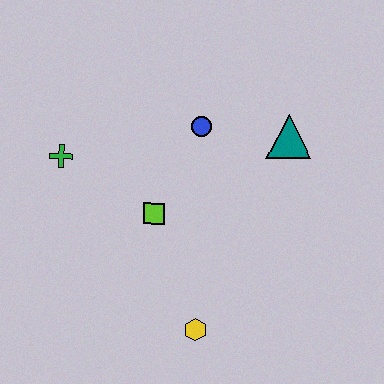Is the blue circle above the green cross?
Yes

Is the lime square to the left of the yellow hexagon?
Yes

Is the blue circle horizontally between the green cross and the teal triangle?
Yes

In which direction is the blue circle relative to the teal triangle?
The blue circle is to the left of the teal triangle.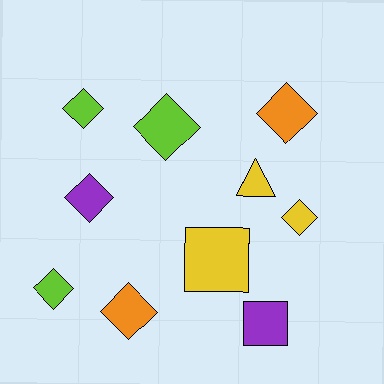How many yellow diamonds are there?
There is 1 yellow diamond.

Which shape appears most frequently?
Diamond, with 7 objects.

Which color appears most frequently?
Yellow, with 3 objects.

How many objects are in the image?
There are 10 objects.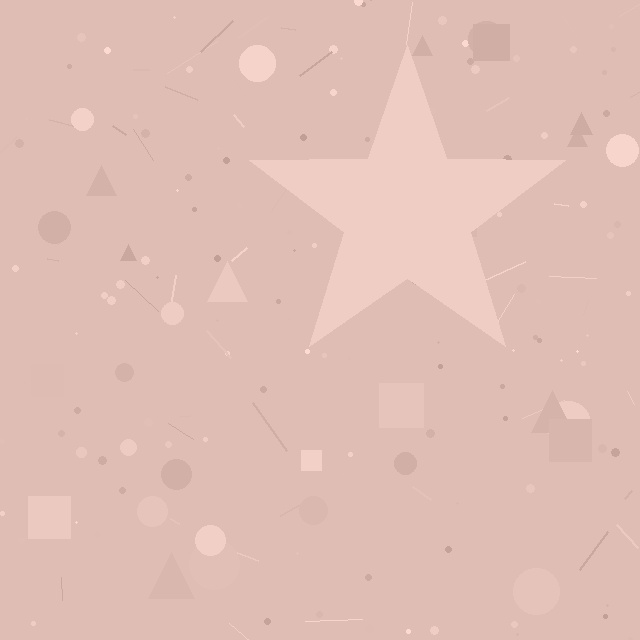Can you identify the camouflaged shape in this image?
The camouflaged shape is a star.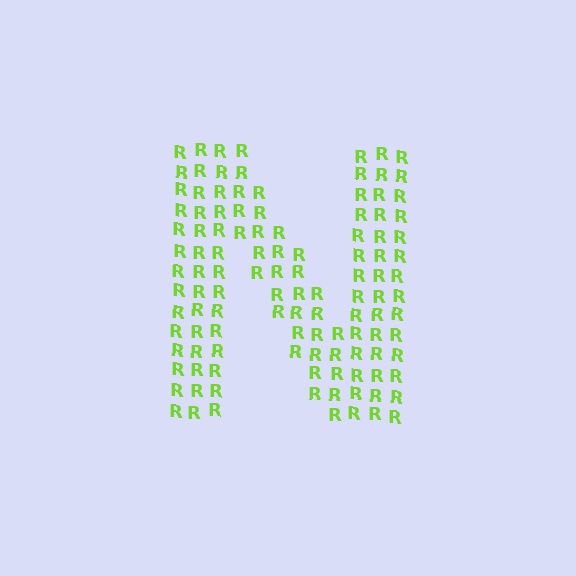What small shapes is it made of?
It is made of small letter R's.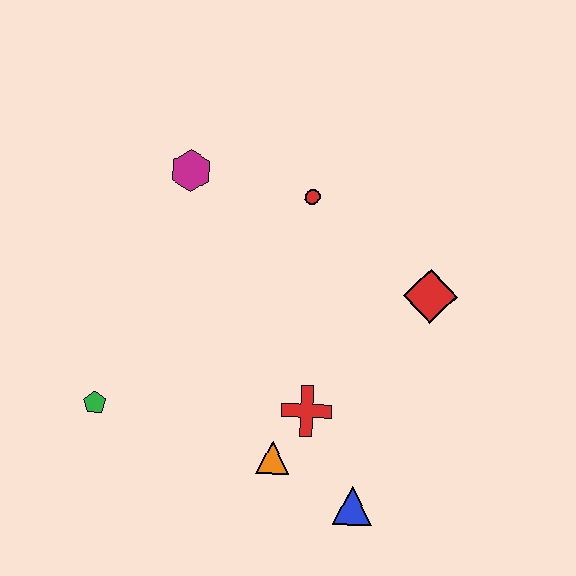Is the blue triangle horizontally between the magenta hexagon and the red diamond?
Yes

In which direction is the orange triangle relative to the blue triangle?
The orange triangle is to the left of the blue triangle.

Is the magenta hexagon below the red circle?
No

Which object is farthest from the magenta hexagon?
The blue triangle is farthest from the magenta hexagon.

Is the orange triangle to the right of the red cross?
No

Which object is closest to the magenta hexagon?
The red circle is closest to the magenta hexagon.